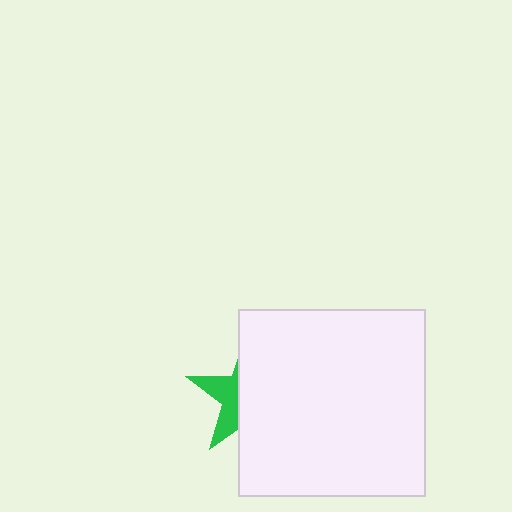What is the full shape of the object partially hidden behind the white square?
The partially hidden object is a green star.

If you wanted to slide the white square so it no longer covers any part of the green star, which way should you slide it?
Slide it right — that is the most direct way to separate the two shapes.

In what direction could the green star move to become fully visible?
The green star could move left. That would shift it out from behind the white square entirely.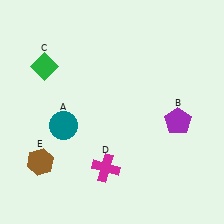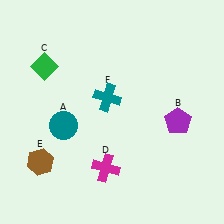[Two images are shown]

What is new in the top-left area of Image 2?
A teal cross (F) was added in the top-left area of Image 2.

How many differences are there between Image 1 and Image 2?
There is 1 difference between the two images.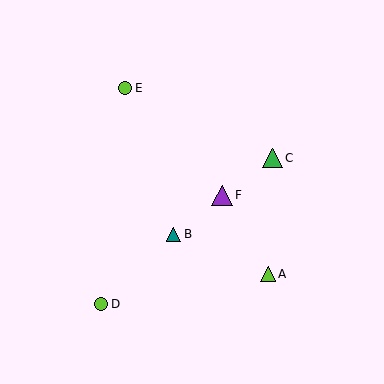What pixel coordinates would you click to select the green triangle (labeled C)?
Click at (273, 158) to select the green triangle C.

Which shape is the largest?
The purple triangle (labeled F) is the largest.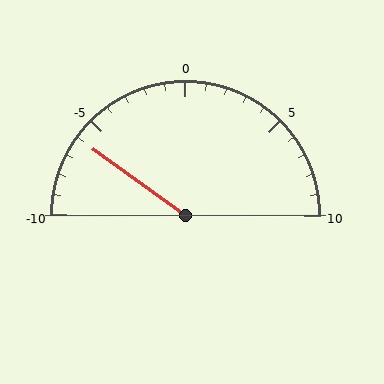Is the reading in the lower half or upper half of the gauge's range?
The reading is in the lower half of the range (-10 to 10).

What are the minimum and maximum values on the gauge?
The gauge ranges from -10 to 10.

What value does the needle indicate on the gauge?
The needle indicates approximately -6.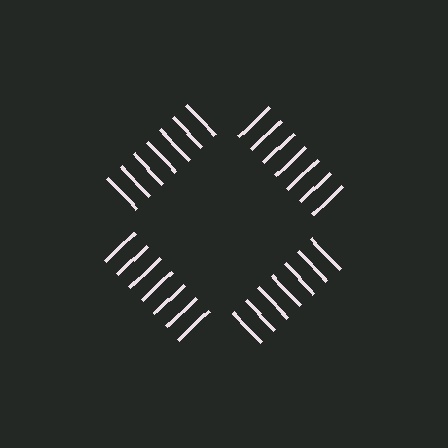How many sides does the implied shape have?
4 sides — the line-ends trace a square.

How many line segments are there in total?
28 — 7 along each of the 4 edges.